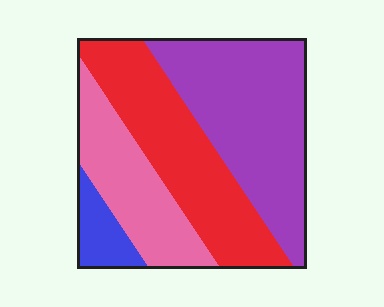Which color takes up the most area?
Purple, at roughly 40%.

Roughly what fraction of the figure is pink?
Pink takes up about one fifth (1/5) of the figure.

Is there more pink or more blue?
Pink.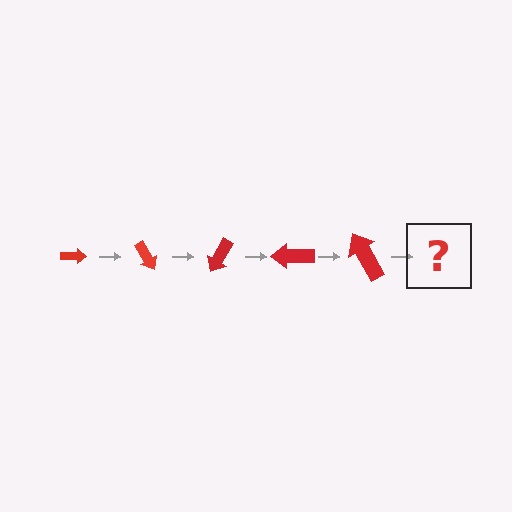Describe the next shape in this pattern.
It should be an arrow, larger than the previous one and rotated 300 degrees from the start.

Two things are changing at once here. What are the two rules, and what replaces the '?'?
The two rules are that the arrow grows larger each step and it rotates 60 degrees each step. The '?' should be an arrow, larger than the previous one and rotated 300 degrees from the start.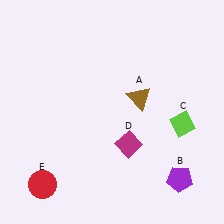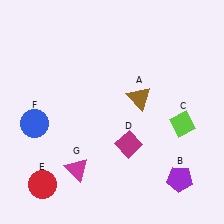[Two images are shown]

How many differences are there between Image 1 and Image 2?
There are 2 differences between the two images.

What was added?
A blue circle (F), a magenta triangle (G) were added in Image 2.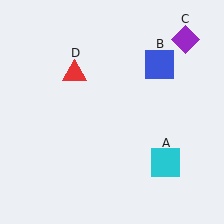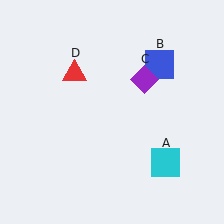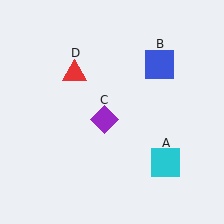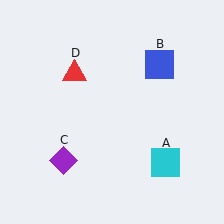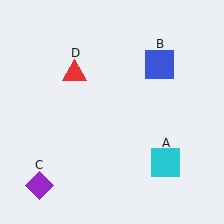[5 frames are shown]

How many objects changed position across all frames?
1 object changed position: purple diamond (object C).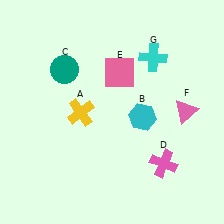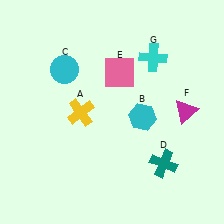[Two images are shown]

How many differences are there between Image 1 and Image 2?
There are 3 differences between the two images.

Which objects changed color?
C changed from teal to cyan. D changed from pink to teal. F changed from pink to magenta.